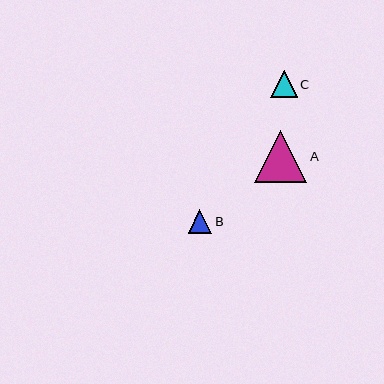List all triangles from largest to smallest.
From largest to smallest: A, C, B.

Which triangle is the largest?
Triangle A is the largest with a size of approximately 52 pixels.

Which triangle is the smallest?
Triangle B is the smallest with a size of approximately 24 pixels.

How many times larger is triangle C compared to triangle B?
Triangle C is approximately 1.1 times the size of triangle B.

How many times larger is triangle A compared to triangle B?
Triangle A is approximately 2.2 times the size of triangle B.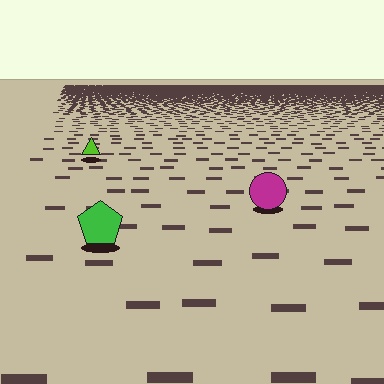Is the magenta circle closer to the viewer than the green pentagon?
No. The green pentagon is closer — you can tell from the texture gradient: the ground texture is coarser near it.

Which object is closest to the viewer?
The green pentagon is closest. The texture marks near it are larger and more spread out.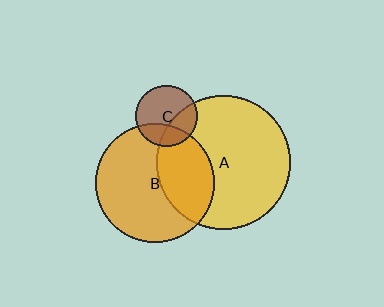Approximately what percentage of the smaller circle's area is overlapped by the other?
Approximately 30%.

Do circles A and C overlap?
Yes.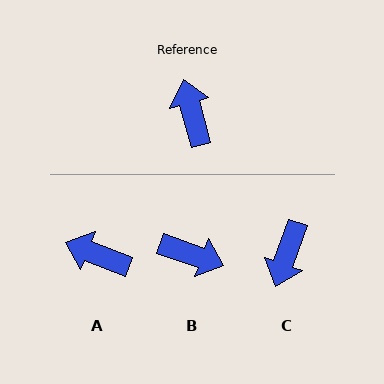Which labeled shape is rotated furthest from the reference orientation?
C, about 145 degrees away.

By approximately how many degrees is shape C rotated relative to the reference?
Approximately 145 degrees counter-clockwise.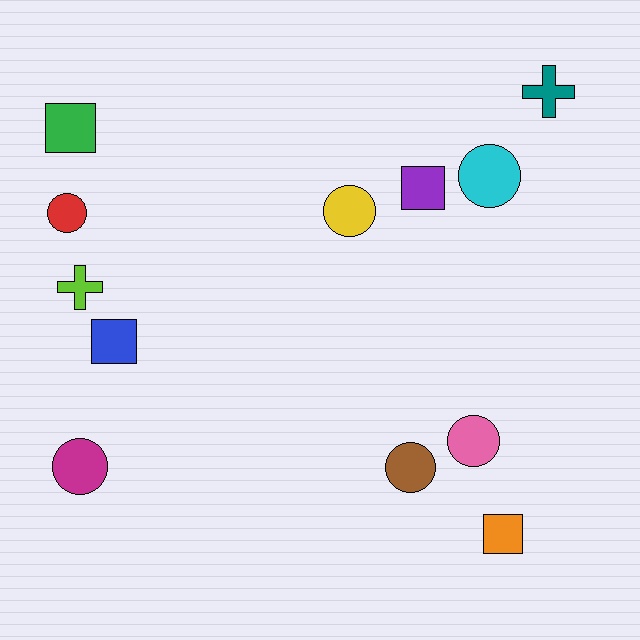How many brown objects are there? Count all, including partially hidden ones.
There is 1 brown object.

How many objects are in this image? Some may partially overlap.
There are 12 objects.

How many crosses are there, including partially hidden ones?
There are 2 crosses.